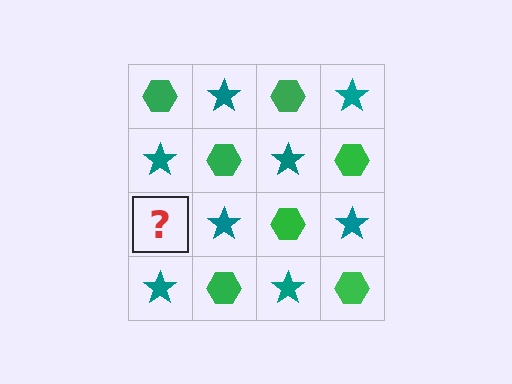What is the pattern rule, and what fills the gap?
The rule is that it alternates green hexagon and teal star in a checkerboard pattern. The gap should be filled with a green hexagon.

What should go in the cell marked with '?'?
The missing cell should contain a green hexagon.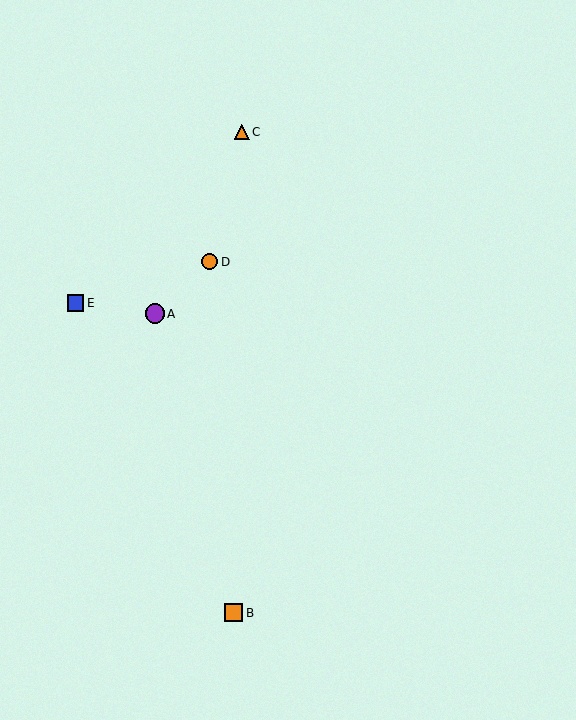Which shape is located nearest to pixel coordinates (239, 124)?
The orange triangle (labeled C) at (242, 132) is nearest to that location.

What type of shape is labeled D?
Shape D is an orange circle.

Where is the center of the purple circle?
The center of the purple circle is at (155, 314).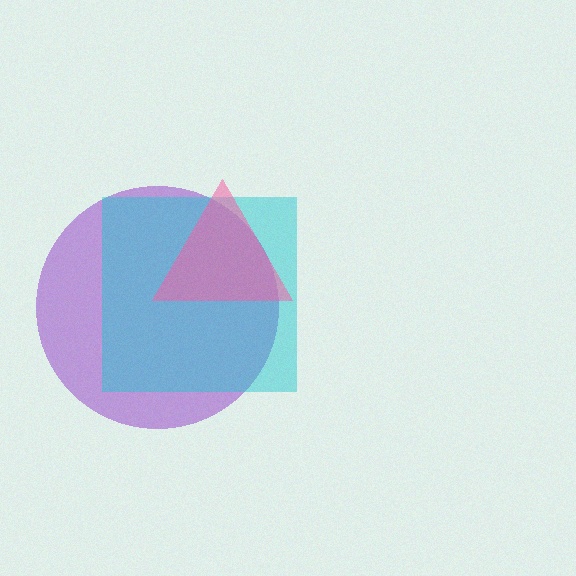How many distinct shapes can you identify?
There are 3 distinct shapes: a purple circle, a cyan square, a pink triangle.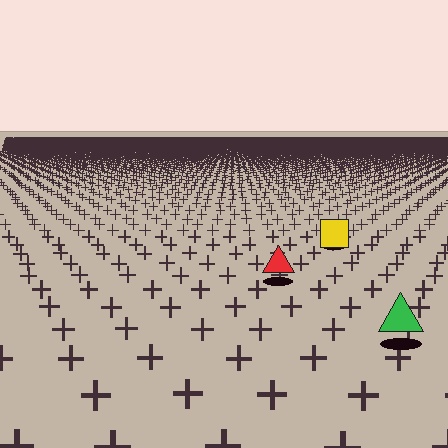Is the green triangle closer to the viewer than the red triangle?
Yes. The green triangle is closer — you can tell from the texture gradient: the ground texture is coarser near it.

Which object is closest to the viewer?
The green triangle is closest. The texture marks near it are larger and more spread out.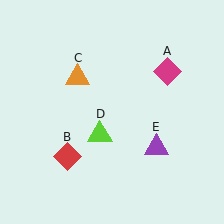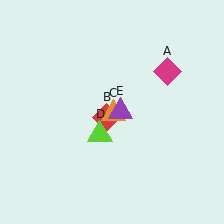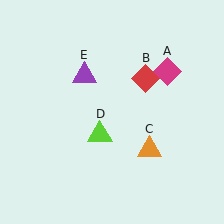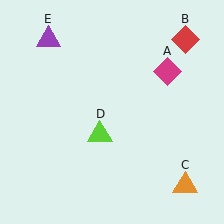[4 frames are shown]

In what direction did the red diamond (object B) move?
The red diamond (object B) moved up and to the right.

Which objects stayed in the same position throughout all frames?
Magenta diamond (object A) and lime triangle (object D) remained stationary.